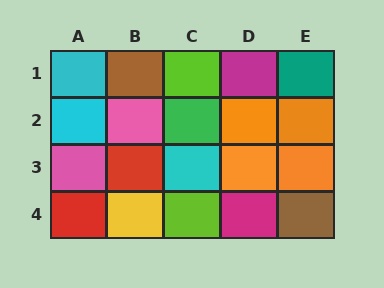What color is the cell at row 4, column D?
Magenta.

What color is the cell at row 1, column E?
Teal.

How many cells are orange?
4 cells are orange.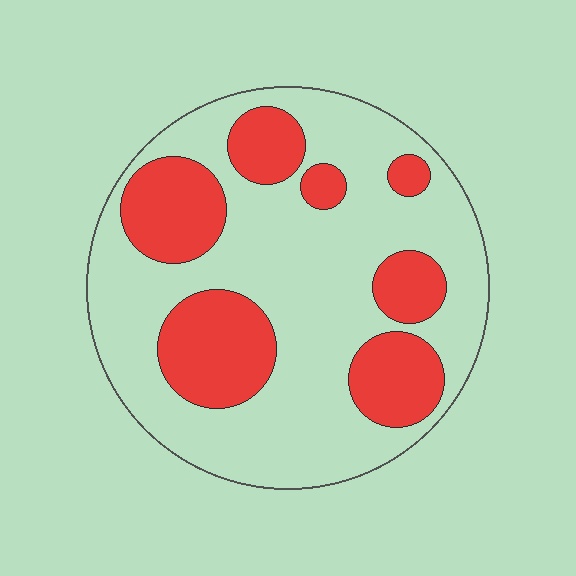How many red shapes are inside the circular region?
7.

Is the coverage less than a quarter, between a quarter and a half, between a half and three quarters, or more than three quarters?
Between a quarter and a half.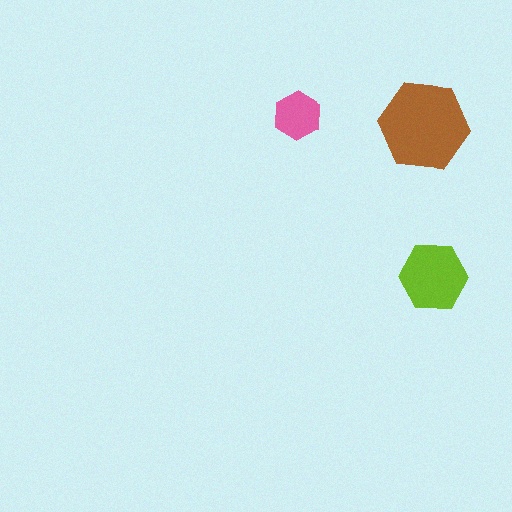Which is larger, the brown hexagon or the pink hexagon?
The brown one.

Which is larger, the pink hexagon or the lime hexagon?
The lime one.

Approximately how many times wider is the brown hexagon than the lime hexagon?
About 1.5 times wider.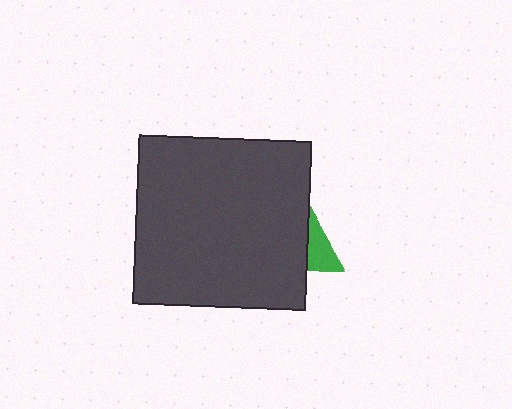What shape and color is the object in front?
The object in front is a dark gray rectangle.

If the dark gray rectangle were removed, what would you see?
You would see the complete green triangle.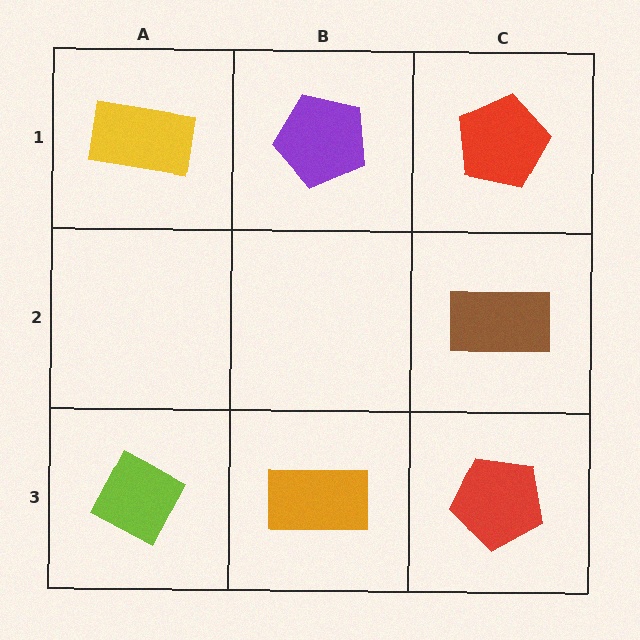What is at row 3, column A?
A lime diamond.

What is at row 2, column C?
A brown rectangle.